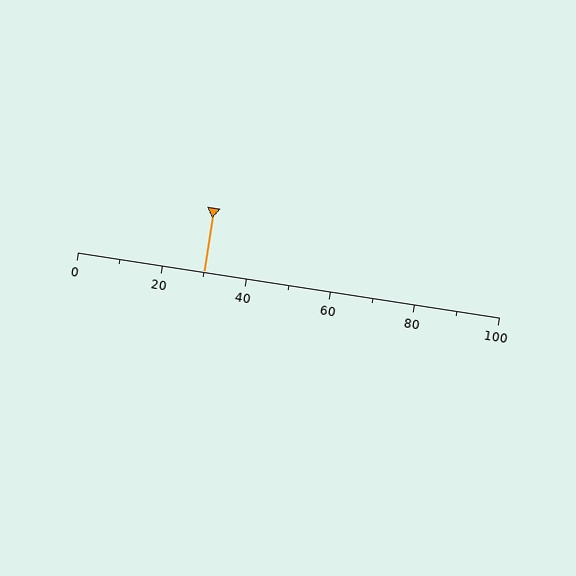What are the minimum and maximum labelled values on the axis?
The axis runs from 0 to 100.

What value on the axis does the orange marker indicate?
The marker indicates approximately 30.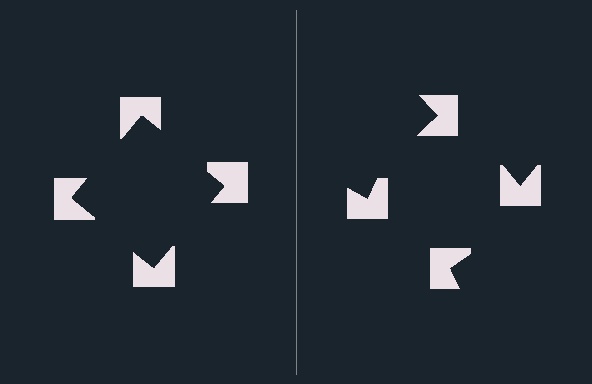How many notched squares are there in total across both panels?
8 — 4 on each side.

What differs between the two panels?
The notched squares are positioned identically on both sides; only the wedge orientations differ. On the left they align to a square; on the right they are misaligned.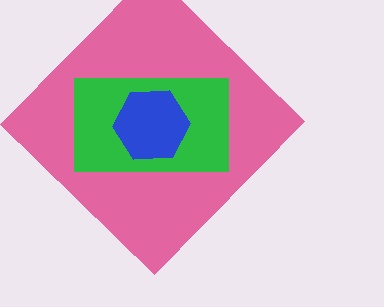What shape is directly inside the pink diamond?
The green rectangle.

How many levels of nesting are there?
3.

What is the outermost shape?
The pink diamond.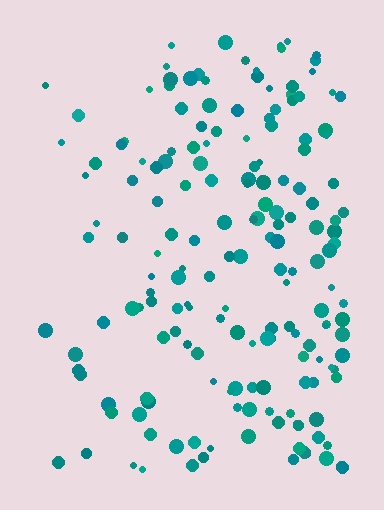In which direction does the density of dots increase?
From left to right, with the right side densest.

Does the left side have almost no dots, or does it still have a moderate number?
Still a moderate number, just noticeably fewer than the right.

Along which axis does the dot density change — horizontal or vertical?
Horizontal.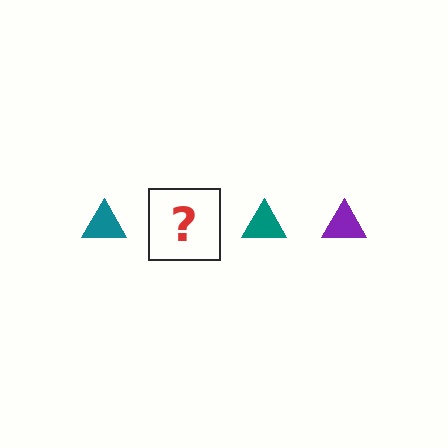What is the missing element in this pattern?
The missing element is a purple triangle.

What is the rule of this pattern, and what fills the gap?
The rule is that the pattern cycles through teal, purple triangles. The gap should be filled with a purple triangle.